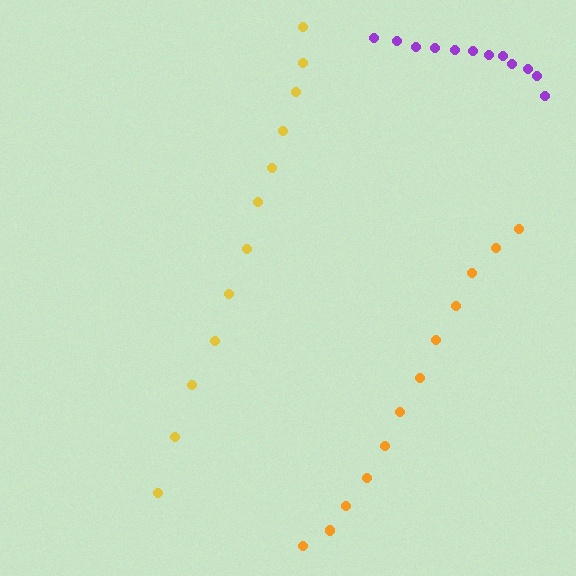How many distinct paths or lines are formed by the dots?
There are 3 distinct paths.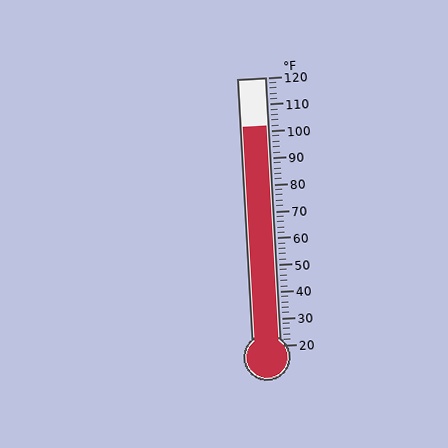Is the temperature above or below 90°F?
The temperature is above 90°F.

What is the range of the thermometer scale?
The thermometer scale ranges from 20°F to 120°F.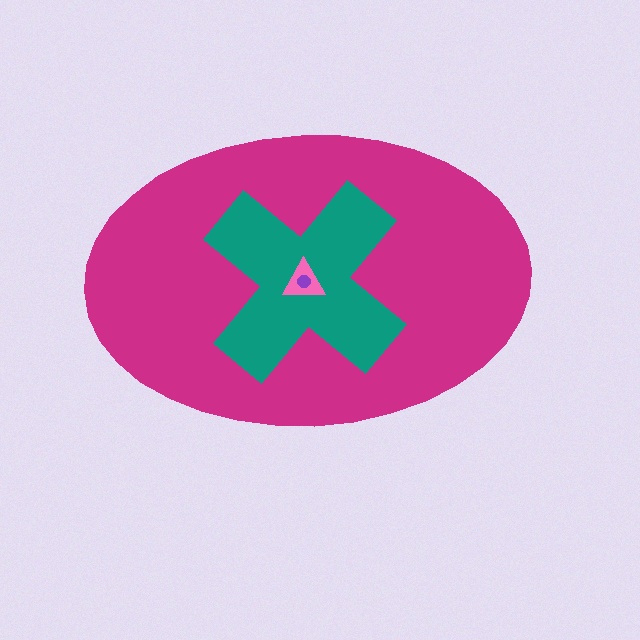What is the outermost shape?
The magenta ellipse.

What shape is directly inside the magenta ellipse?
The teal cross.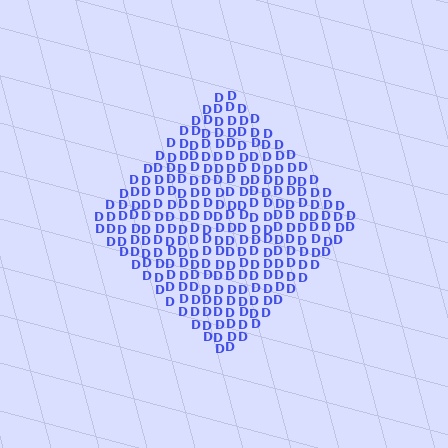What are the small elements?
The small elements are letter D's.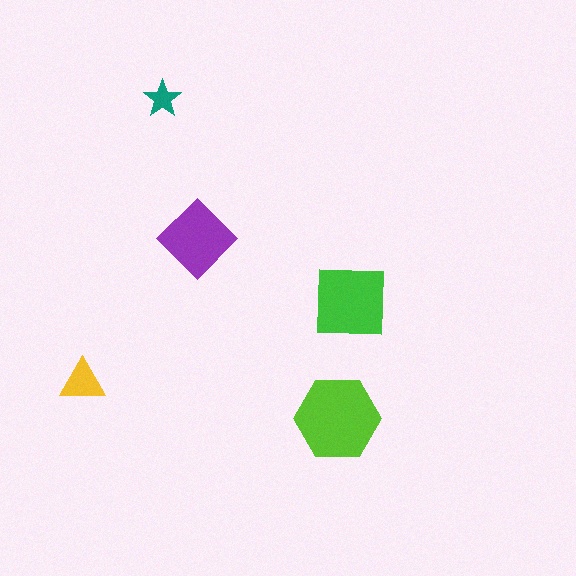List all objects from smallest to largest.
The teal star, the yellow triangle, the purple diamond, the green square, the lime hexagon.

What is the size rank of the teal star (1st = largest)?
5th.